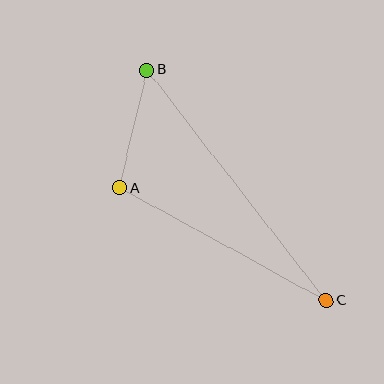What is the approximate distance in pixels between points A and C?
The distance between A and C is approximately 235 pixels.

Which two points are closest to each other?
Points A and B are closest to each other.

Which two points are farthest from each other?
Points B and C are farthest from each other.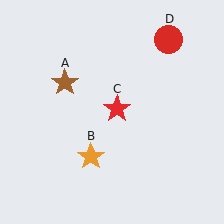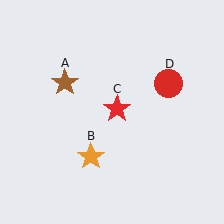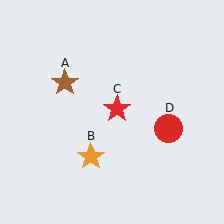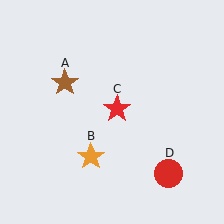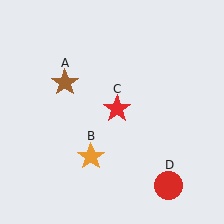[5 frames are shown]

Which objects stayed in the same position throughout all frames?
Brown star (object A) and orange star (object B) and red star (object C) remained stationary.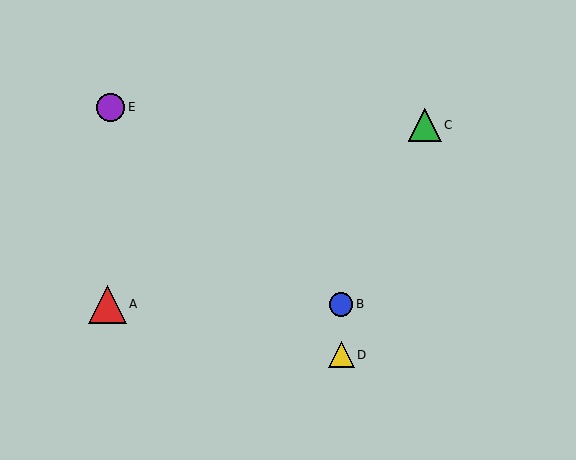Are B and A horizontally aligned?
Yes, both are at y≈304.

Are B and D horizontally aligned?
No, B is at y≈304 and D is at y≈355.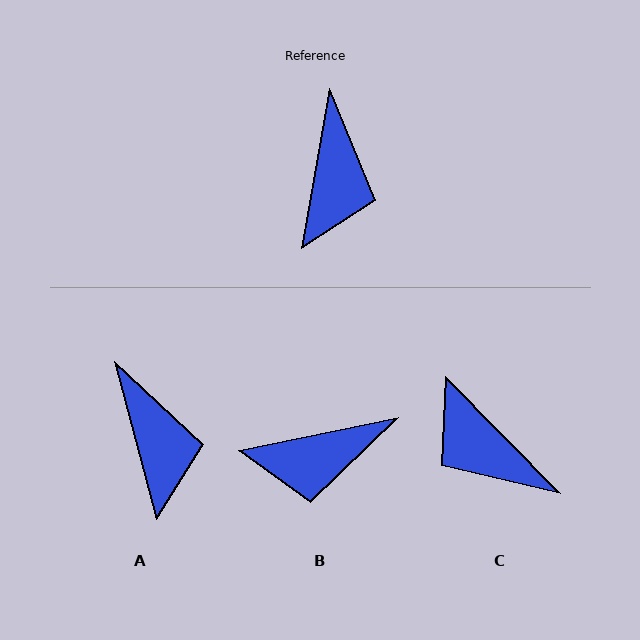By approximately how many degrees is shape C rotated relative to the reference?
Approximately 126 degrees clockwise.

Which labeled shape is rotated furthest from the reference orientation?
C, about 126 degrees away.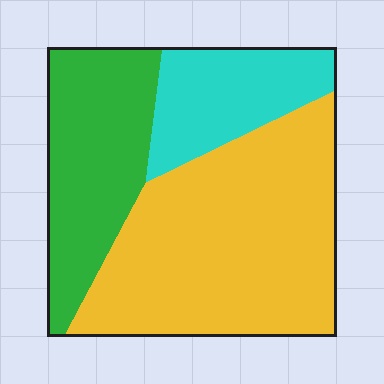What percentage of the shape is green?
Green takes up about one quarter (1/4) of the shape.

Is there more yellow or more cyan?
Yellow.